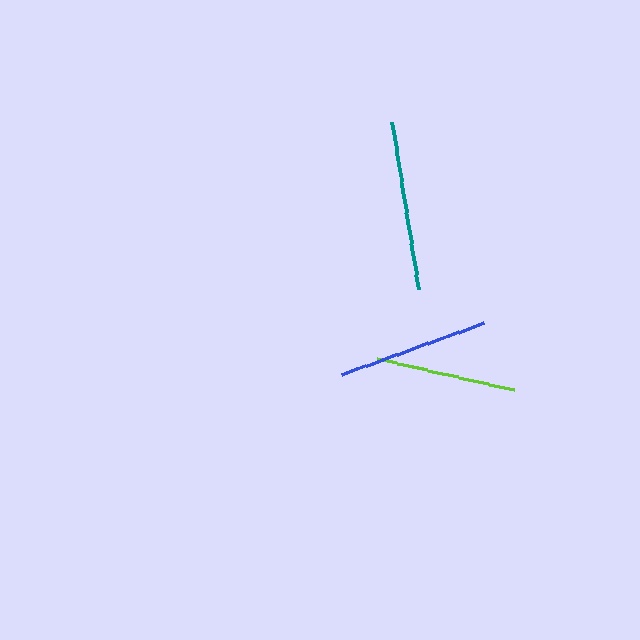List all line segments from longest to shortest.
From longest to shortest: teal, blue, lime.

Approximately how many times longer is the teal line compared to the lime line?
The teal line is approximately 1.2 times the length of the lime line.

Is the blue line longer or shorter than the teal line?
The teal line is longer than the blue line.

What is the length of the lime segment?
The lime segment is approximately 140 pixels long.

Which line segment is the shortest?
The lime line is the shortest at approximately 140 pixels.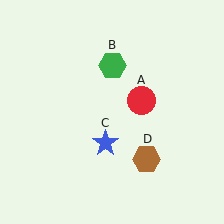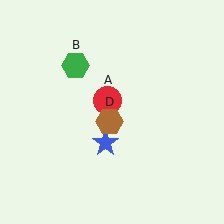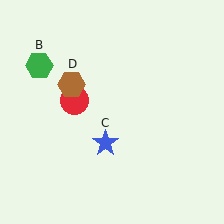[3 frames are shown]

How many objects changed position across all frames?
3 objects changed position: red circle (object A), green hexagon (object B), brown hexagon (object D).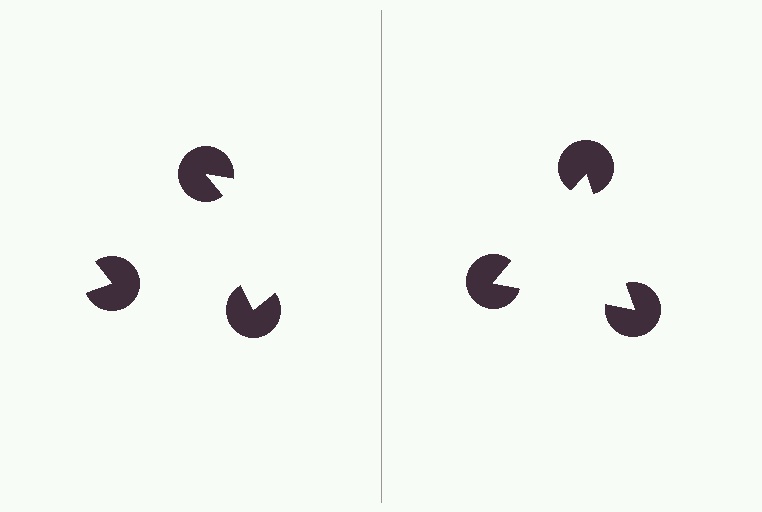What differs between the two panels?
The pac-man discs are positioned identically on both sides; only the wedge orientations differ. On the right they align to a triangle; on the left they are misaligned.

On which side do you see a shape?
An illusory triangle appears on the right side. On the left side the wedge cuts are rotated, so no coherent shape forms.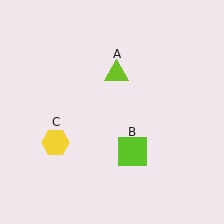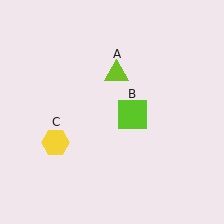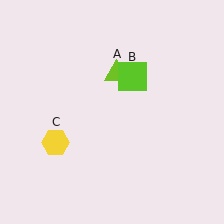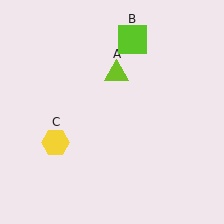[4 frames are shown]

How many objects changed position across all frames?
1 object changed position: lime square (object B).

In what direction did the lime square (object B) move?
The lime square (object B) moved up.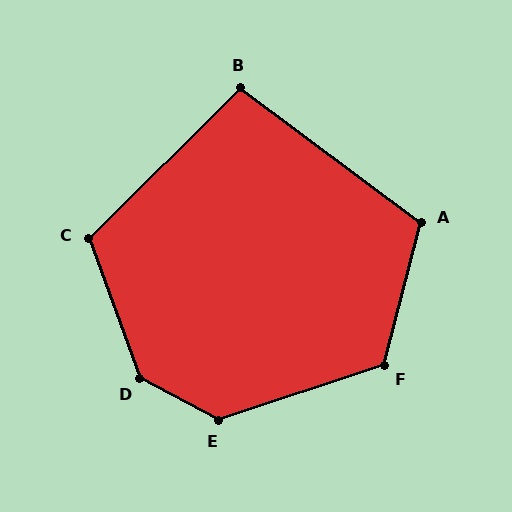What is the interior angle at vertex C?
Approximately 114 degrees (obtuse).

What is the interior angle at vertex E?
Approximately 134 degrees (obtuse).